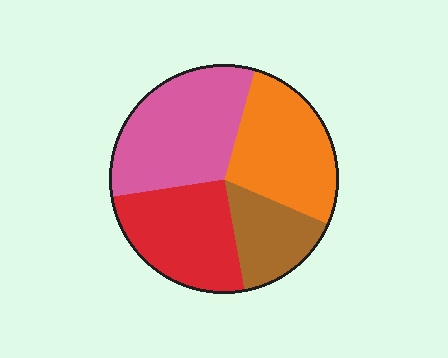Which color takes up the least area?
Brown, at roughly 15%.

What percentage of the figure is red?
Red takes up about one quarter (1/4) of the figure.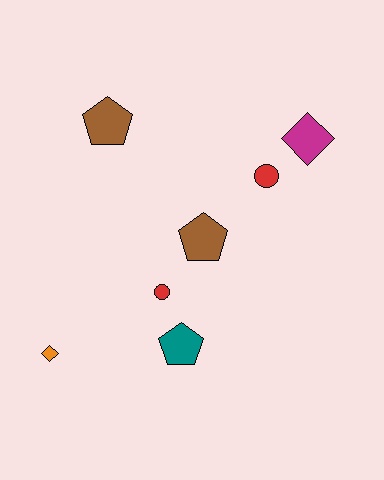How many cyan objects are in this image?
There are no cyan objects.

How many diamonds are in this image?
There are 2 diamonds.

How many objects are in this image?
There are 7 objects.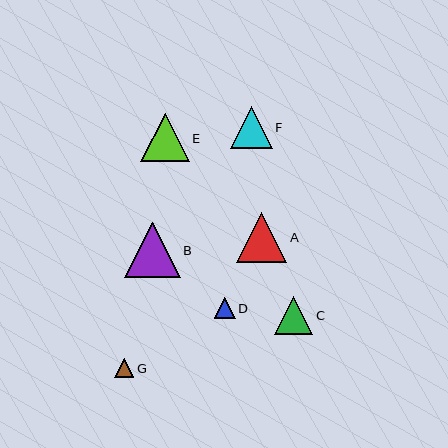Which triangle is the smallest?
Triangle G is the smallest with a size of approximately 19 pixels.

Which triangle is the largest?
Triangle B is the largest with a size of approximately 55 pixels.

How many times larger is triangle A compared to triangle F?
Triangle A is approximately 1.2 times the size of triangle F.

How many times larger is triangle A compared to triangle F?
Triangle A is approximately 1.2 times the size of triangle F.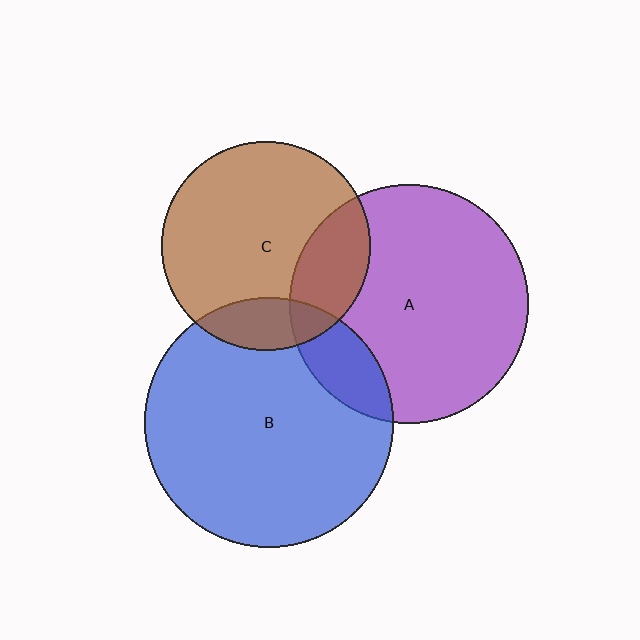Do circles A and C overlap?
Yes.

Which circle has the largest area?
Circle B (blue).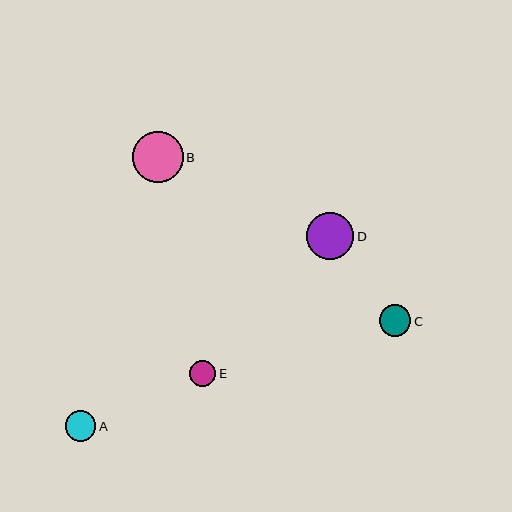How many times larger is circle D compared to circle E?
Circle D is approximately 1.8 times the size of circle E.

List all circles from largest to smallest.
From largest to smallest: B, D, C, A, E.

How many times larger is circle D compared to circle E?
Circle D is approximately 1.8 times the size of circle E.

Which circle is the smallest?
Circle E is the smallest with a size of approximately 26 pixels.